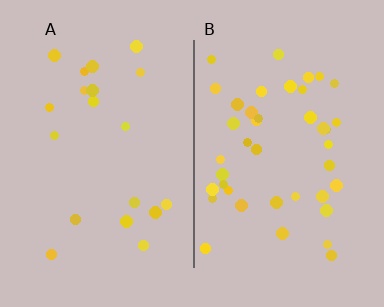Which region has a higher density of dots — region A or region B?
B (the right).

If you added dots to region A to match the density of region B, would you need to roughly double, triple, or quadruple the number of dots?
Approximately double.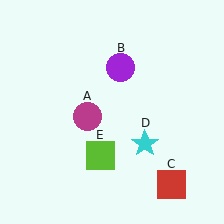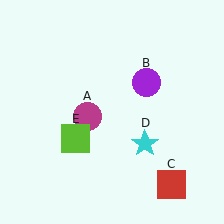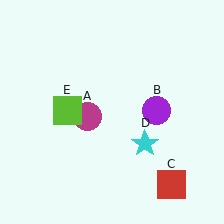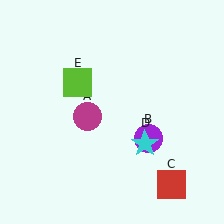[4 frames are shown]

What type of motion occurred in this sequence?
The purple circle (object B), lime square (object E) rotated clockwise around the center of the scene.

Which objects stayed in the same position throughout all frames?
Magenta circle (object A) and red square (object C) and cyan star (object D) remained stationary.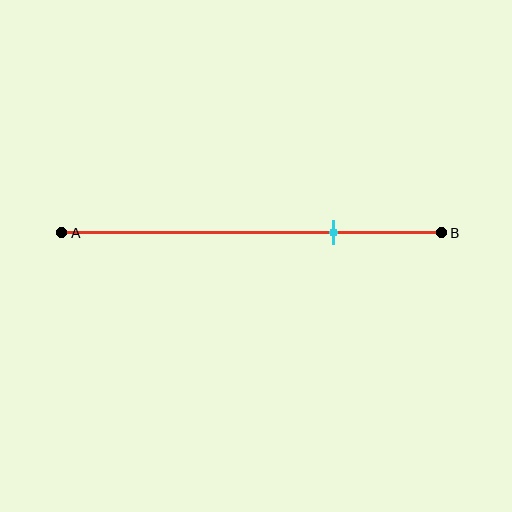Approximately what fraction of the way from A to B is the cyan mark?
The cyan mark is approximately 70% of the way from A to B.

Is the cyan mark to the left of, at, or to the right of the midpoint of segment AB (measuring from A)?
The cyan mark is to the right of the midpoint of segment AB.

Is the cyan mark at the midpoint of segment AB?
No, the mark is at about 70% from A, not at the 50% midpoint.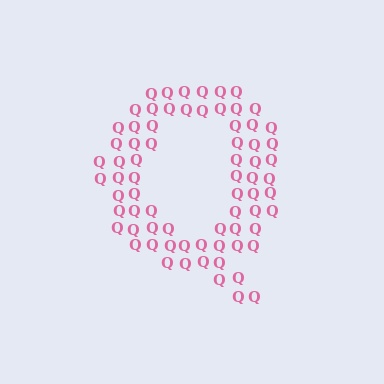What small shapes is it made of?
It is made of small letter Q's.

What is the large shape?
The large shape is the letter Q.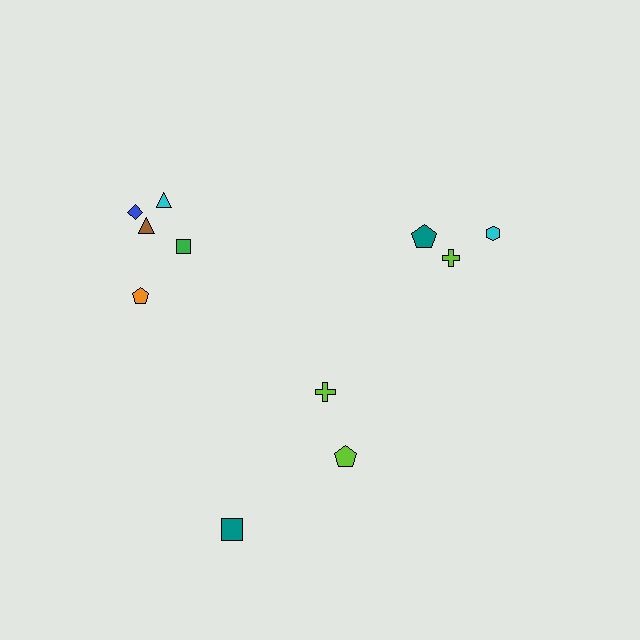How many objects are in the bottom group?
There are 3 objects.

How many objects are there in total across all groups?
There are 11 objects.